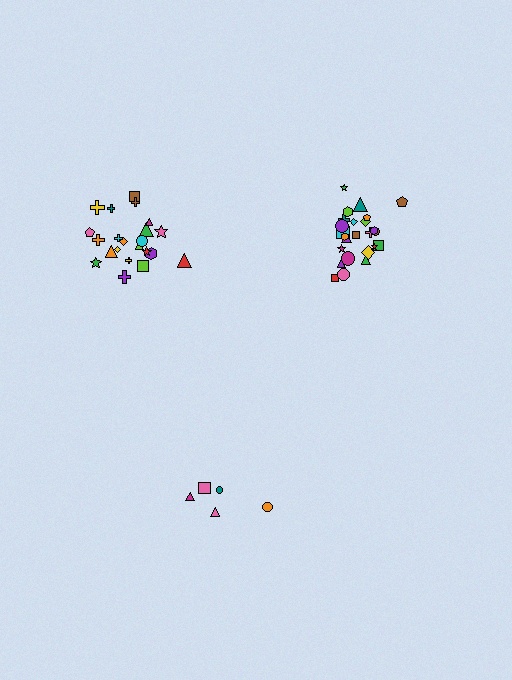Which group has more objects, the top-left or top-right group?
The top-right group.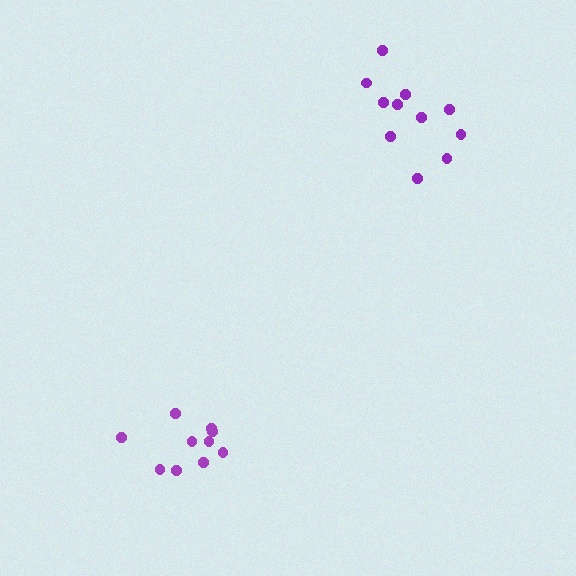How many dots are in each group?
Group 1: 10 dots, Group 2: 11 dots (21 total).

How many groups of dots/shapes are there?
There are 2 groups.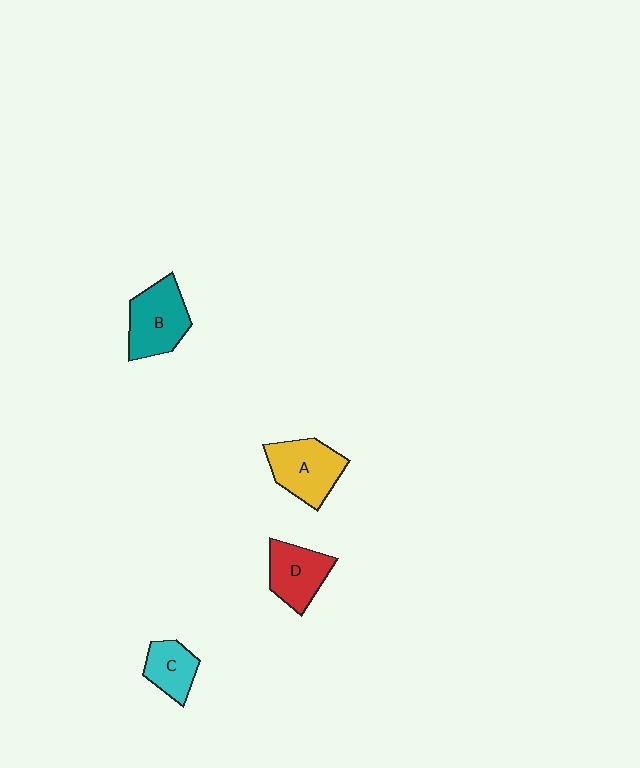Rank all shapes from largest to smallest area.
From largest to smallest: B (teal), A (yellow), D (red), C (cyan).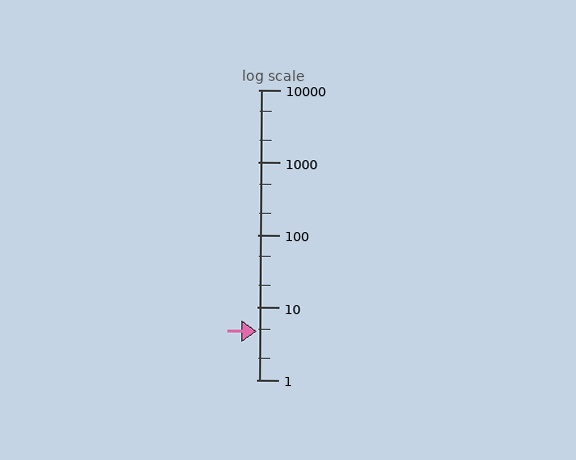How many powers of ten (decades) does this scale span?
The scale spans 4 decades, from 1 to 10000.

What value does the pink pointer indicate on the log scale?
The pointer indicates approximately 4.6.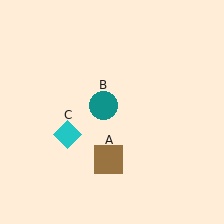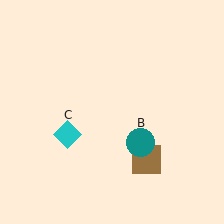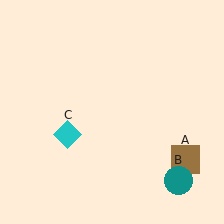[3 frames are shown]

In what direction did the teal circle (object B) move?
The teal circle (object B) moved down and to the right.